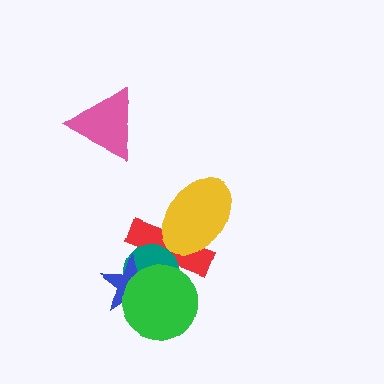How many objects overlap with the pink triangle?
0 objects overlap with the pink triangle.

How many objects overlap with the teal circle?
3 objects overlap with the teal circle.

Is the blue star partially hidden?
Yes, it is partially covered by another shape.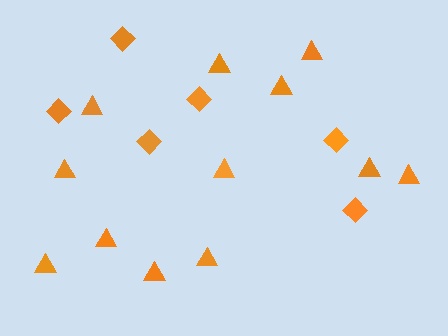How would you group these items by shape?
There are 2 groups: one group of diamonds (6) and one group of triangles (12).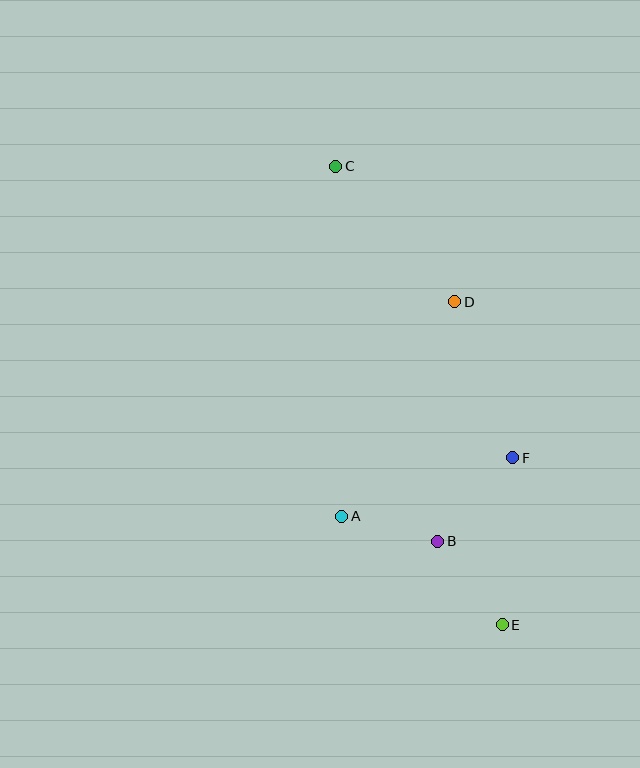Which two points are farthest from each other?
Points C and E are farthest from each other.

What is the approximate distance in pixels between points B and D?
The distance between B and D is approximately 240 pixels.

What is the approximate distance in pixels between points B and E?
The distance between B and E is approximately 106 pixels.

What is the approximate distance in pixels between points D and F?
The distance between D and F is approximately 167 pixels.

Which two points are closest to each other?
Points A and B are closest to each other.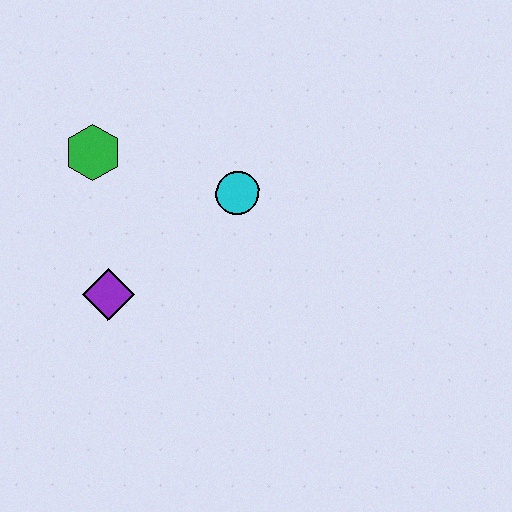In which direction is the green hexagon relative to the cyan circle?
The green hexagon is to the left of the cyan circle.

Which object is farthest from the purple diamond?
The cyan circle is farthest from the purple diamond.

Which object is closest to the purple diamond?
The green hexagon is closest to the purple diamond.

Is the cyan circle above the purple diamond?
Yes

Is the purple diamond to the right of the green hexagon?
Yes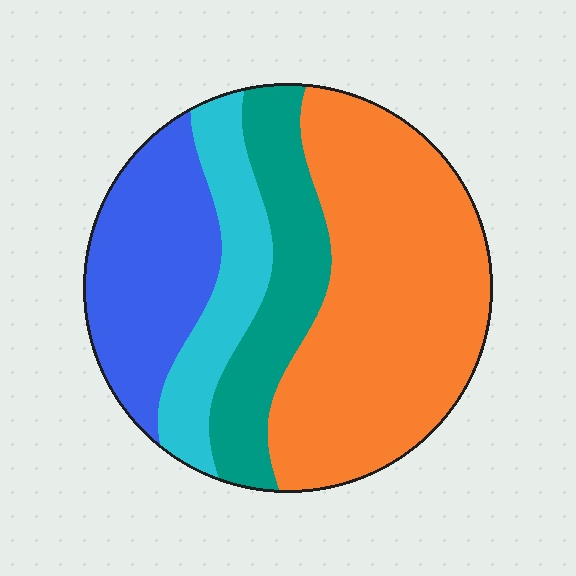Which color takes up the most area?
Orange, at roughly 45%.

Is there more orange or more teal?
Orange.